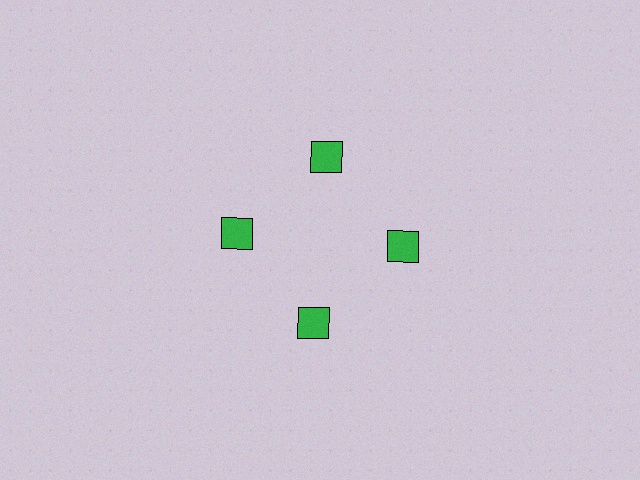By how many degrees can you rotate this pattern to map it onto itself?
The pattern maps onto itself every 90 degrees of rotation.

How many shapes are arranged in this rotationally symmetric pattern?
There are 4 shapes, arranged in 4 groups of 1.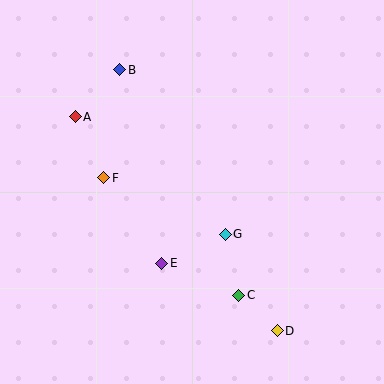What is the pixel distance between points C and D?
The distance between C and D is 53 pixels.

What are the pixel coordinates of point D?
Point D is at (277, 331).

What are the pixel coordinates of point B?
Point B is at (120, 70).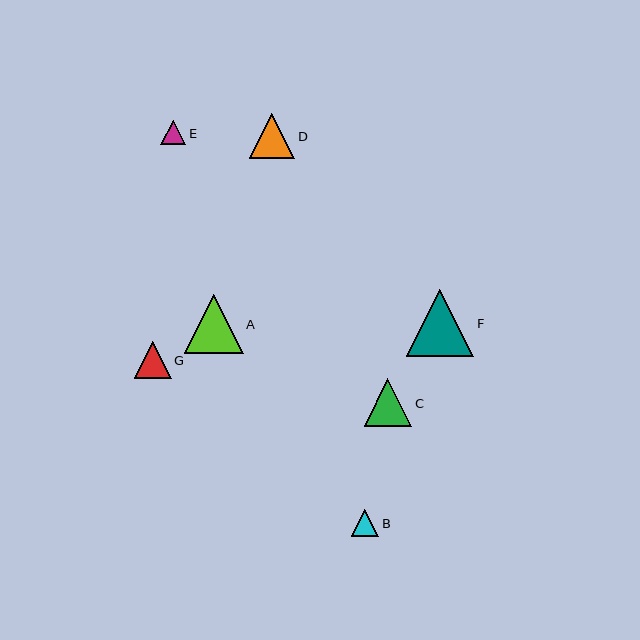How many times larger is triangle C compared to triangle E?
Triangle C is approximately 1.9 times the size of triangle E.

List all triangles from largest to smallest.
From largest to smallest: F, A, C, D, G, B, E.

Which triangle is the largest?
Triangle F is the largest with a size of approximately 67 pixels.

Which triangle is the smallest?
Triangle E is the smallest with a size of approximately 25 pixels.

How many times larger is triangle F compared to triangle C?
Triangle F is approximately 1.4 times the size of triangle C.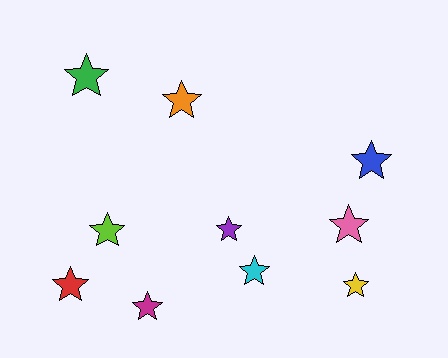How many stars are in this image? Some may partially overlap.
There are 10 stars.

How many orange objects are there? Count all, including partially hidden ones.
There is 1 orange object.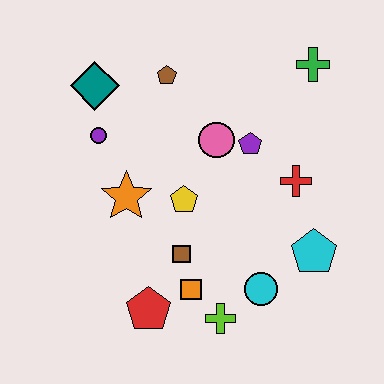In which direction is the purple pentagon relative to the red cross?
The purple pentagon is to the left of the red cross.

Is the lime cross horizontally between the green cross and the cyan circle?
No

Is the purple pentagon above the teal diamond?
No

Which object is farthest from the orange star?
The green cross is farthest from the orange star.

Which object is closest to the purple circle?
The teal diamond is closest to the purple circle.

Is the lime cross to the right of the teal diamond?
Yes